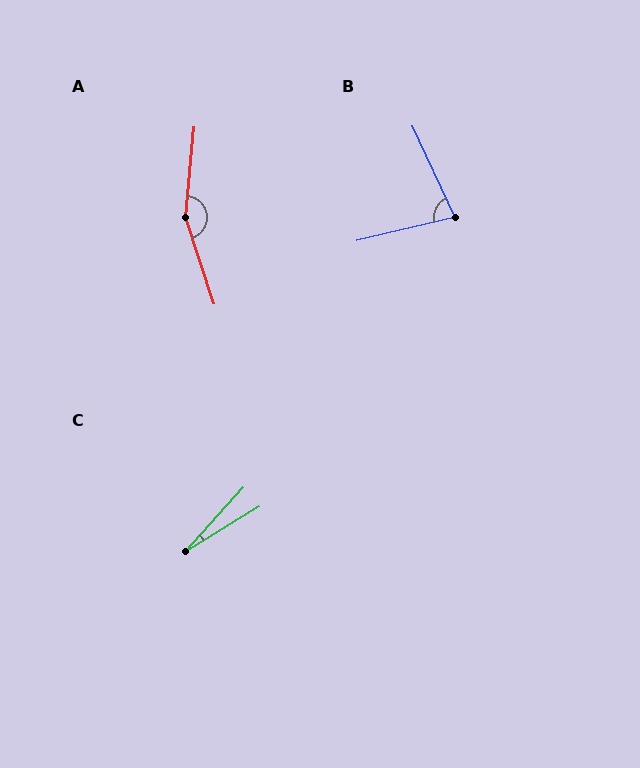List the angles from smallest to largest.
C (16°), B (79°), A (156°).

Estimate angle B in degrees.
Approximately 79 degrees.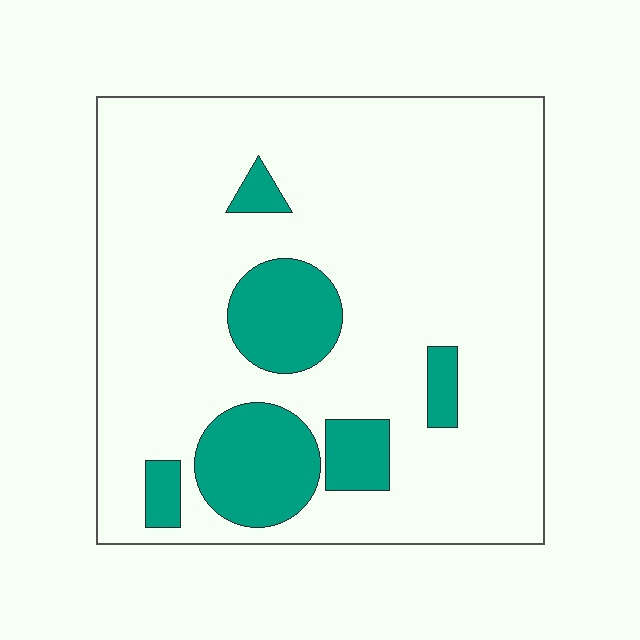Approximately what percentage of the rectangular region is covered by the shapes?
Approximately 15%.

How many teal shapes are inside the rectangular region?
6.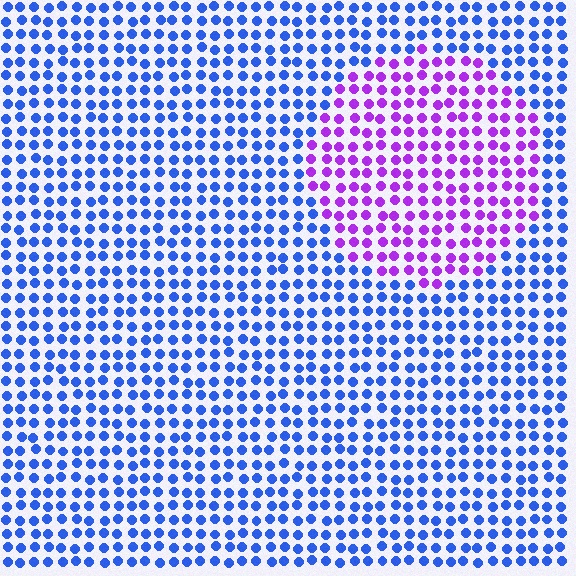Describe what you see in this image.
The image is filled with small blue elements in a uniform arrangement. A circle-shaped region is visible where the elements are tinted to a slightly different hue, forming a subtle color boundary.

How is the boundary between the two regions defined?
The boundary is defined purely by a slight shift in hue (about 58 degrees). Spacing, size, and orientation are identical on both sides.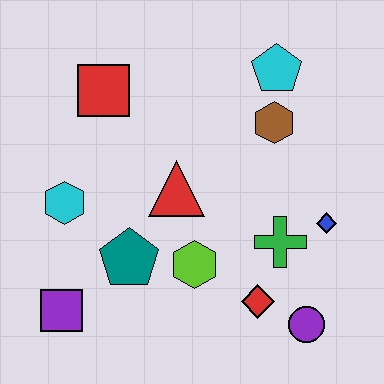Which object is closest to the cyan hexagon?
The teal pentagon is closest to the cyan hexagon.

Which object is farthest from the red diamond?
The red square is farthest from the red diamond.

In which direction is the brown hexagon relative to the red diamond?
The brown hexagon is above the red diamond.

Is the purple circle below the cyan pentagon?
Yes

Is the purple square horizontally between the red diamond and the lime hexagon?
No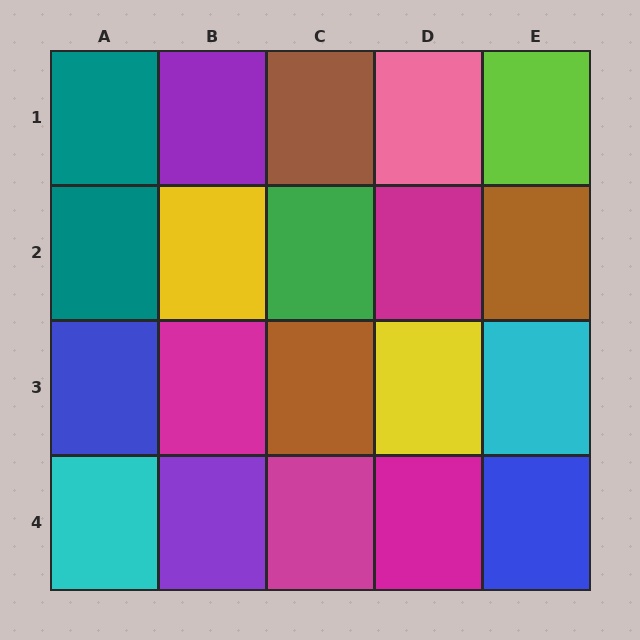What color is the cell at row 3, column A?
Blue.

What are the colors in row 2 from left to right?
Teal, yellow, green, magenta, brown.